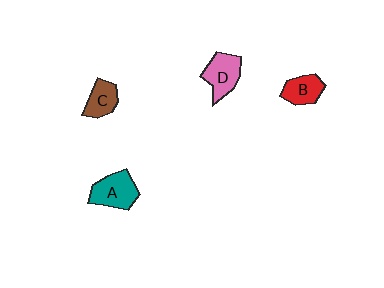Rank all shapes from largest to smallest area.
From largest to smallest: A (teal), D (pink), B (red), C (brown).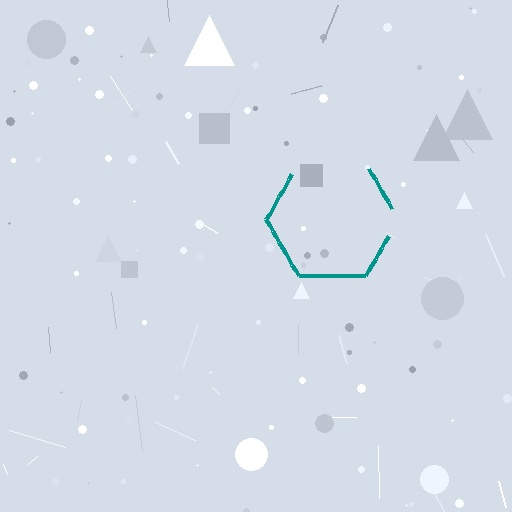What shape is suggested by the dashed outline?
The dashed outline suggests a hexagon.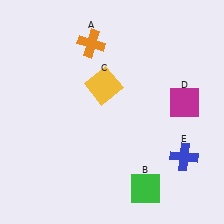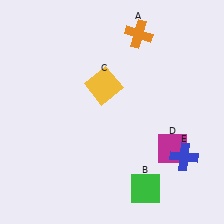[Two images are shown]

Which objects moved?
The objects that moved are: the orange cross (A), the magenta square (D).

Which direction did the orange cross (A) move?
The orange cross (A) moved right.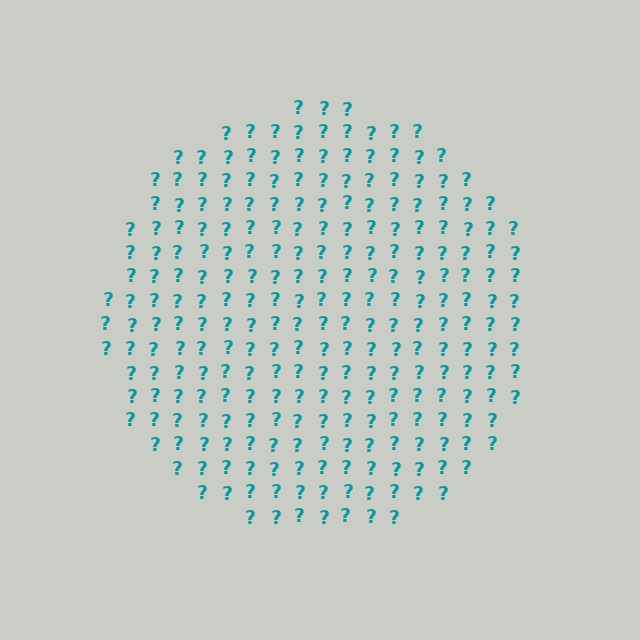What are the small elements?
The small elements are question marks.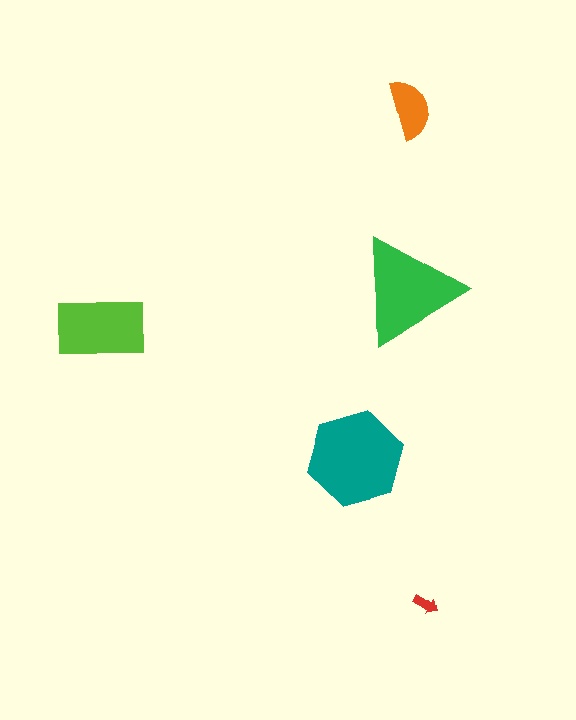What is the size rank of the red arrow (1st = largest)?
5th.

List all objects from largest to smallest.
The teal hexagon, the green triangle, the lime rectangle, the orange semicircle, the red arrow.